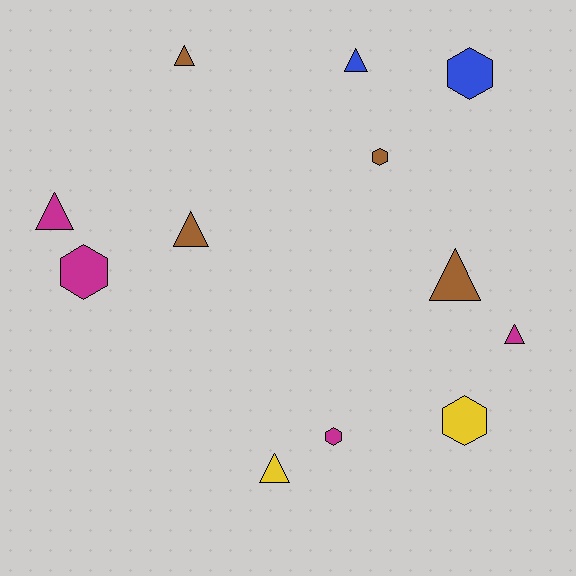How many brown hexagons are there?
There is 1 brown hexagon.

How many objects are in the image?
There are 12 objects.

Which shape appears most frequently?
Triangle, with 7 objects.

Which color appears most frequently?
Brown, with 4 objects.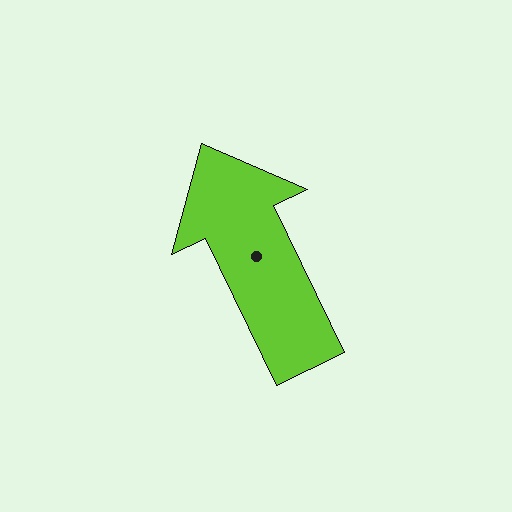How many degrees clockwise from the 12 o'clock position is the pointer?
Approximately 334 degrees.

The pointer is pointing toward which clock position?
Roughly 11 o'clock.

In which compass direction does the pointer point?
Northwest.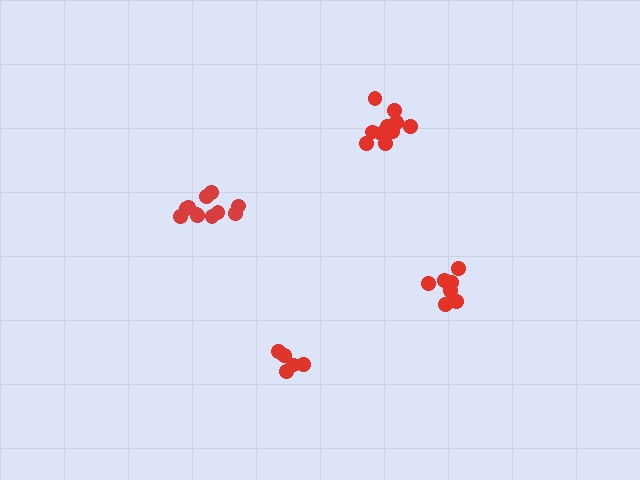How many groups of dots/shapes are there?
There are 4 groups.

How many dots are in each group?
Group 1: 11 dots, Group 2: 8 dots, Group 3: 11 dots, Group 4: 5 dots (35 total).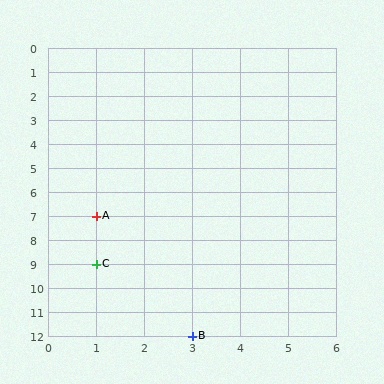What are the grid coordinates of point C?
Point C is at grid coordinates (1, 9).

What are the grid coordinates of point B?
Point B is at grid coordinates (3, 12).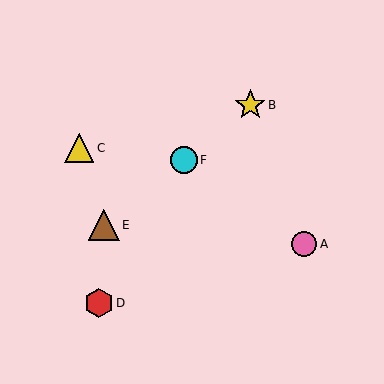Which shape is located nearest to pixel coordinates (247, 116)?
The yellow star (labeled B) at (250, 105) is nearest to that location.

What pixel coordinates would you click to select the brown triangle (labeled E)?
Click at (104, 225) to select the brown triangle E.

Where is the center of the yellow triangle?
The center of the yellow triangle is at (79, 148).